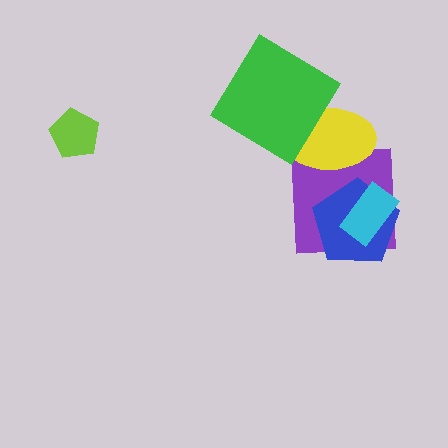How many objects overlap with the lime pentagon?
0 objects overlap with the lime pentagon.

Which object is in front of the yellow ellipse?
The green diamond is in front of the yellow ellipse.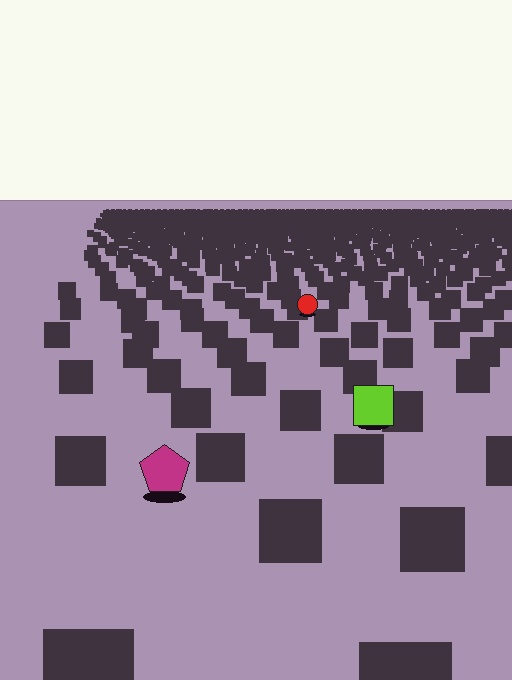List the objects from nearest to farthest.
From nearest to farthest: the magenta pentagon, the lime square, the red circle.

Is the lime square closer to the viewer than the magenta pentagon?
No. The magenta pentagon is closer — you can tell from the texture gradient: the ground texture is coarser near it.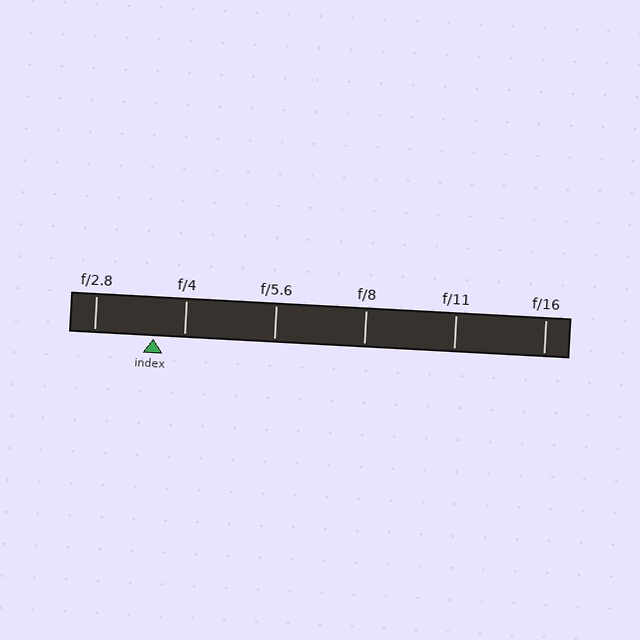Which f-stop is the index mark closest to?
The index mark is closest to f/4.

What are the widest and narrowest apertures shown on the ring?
The widest aperture shown is f/2.8 and the narrowest is f/16.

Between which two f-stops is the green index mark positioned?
The index mark is between f/2.8 and f/4.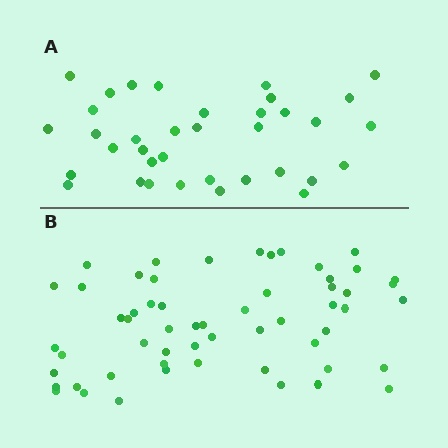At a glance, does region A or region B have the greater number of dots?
Region B (the bottom region) has more dots.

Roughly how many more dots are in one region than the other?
Region B has approximately 20 more dots than region A.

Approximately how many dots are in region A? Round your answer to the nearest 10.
About 40 dots. (The exact count is 36, which rounds to 40.)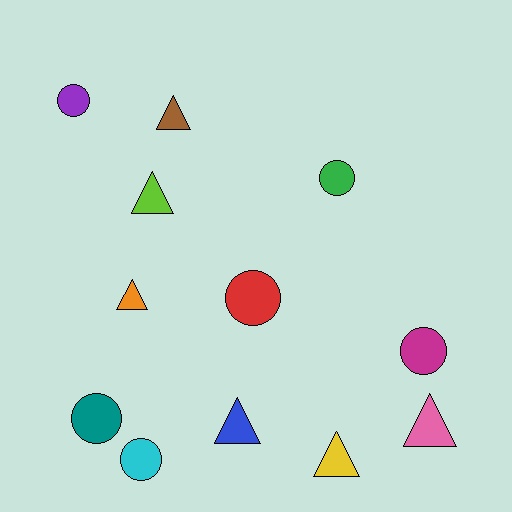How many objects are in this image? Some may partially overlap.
There are 12 objects.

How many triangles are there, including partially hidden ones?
There are 6 triangles.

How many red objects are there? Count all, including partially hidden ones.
There is 1 red object.